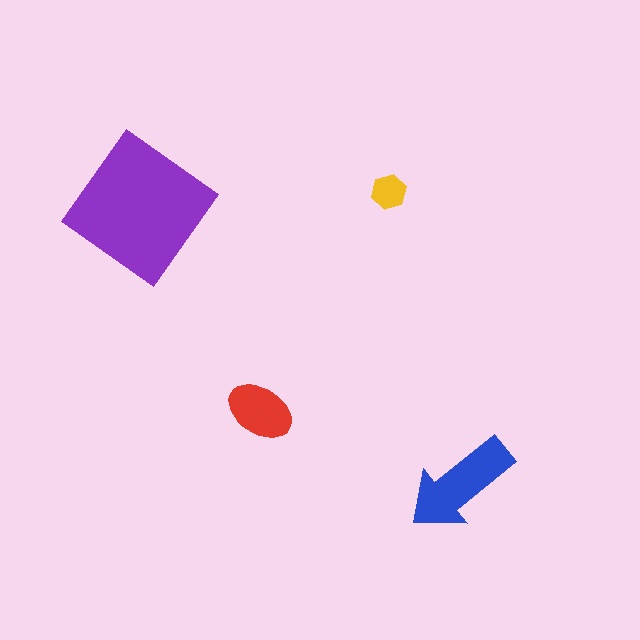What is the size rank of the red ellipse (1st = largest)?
3rd.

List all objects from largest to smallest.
The purple diamond, the blue arrow, the red ellipse, the yellow hexagon.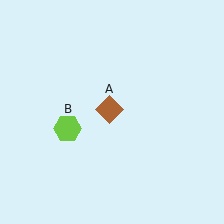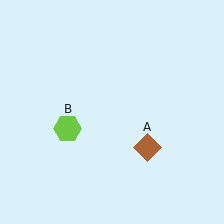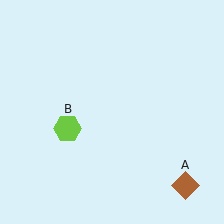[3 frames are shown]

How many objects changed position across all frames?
1 object changed position: brown diamond (object A).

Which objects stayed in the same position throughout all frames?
Lime hexagon (object B) remained stationary.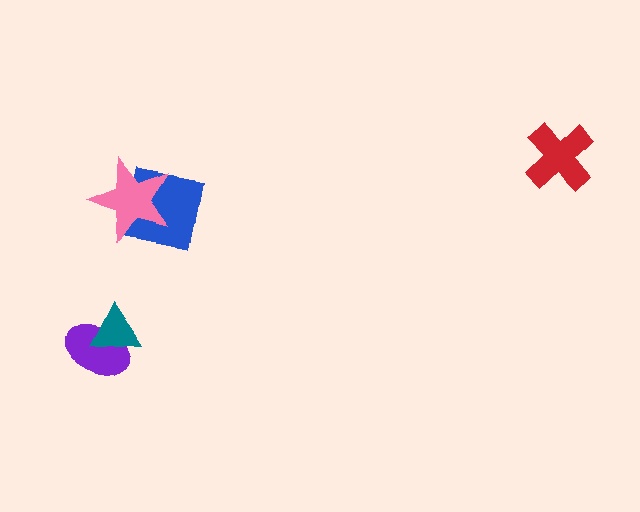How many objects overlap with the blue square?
1 object overlaps with the blue square.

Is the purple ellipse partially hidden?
Yes, it is partially covered by another shape.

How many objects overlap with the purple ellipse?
1 object overlaps with the purple ellipse.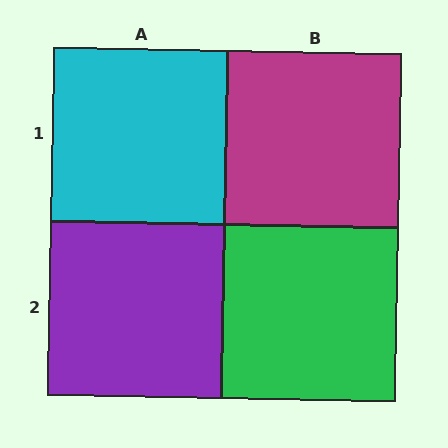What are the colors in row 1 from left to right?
Cyan, magenta.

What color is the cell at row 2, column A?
Purple.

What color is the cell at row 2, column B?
Green.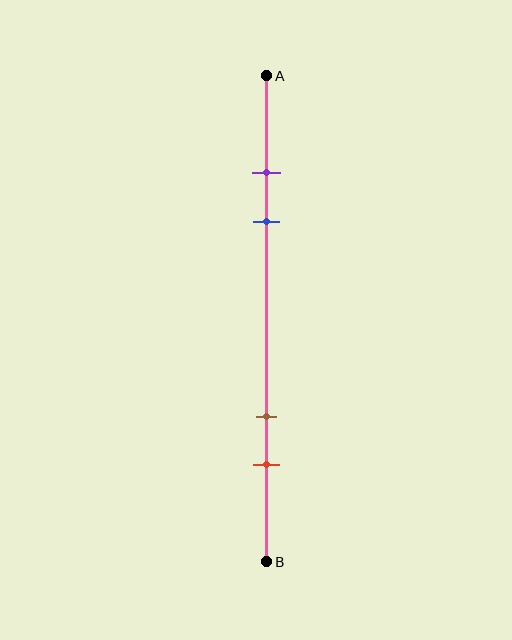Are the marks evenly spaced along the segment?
No, the marks are not evenly spaced.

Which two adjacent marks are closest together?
The purple and blue marks are the closest adjacent pair.